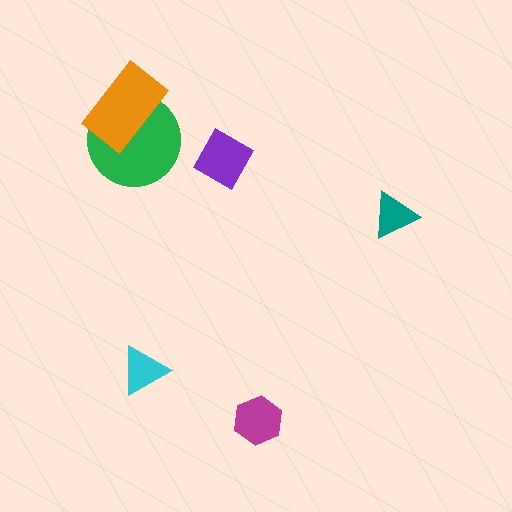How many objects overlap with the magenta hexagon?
0 objects overlap with the magenta hexagon.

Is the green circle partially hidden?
Yes, it is partially covered by another shape.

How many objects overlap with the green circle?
1 object overlaps with the green circle.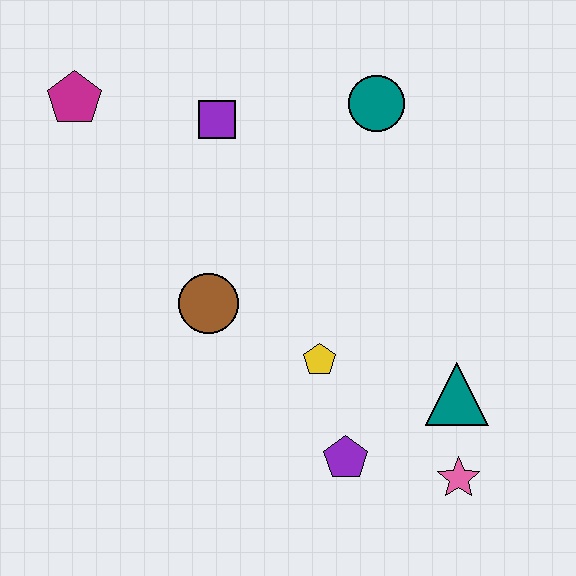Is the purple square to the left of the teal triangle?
Yes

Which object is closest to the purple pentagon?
The yellow pentagon is closest to the purple pentagon.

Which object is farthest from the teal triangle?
The magenta pentagon is farthest from the teal triangle.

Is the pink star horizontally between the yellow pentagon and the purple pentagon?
No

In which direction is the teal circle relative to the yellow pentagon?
The teal circle is above the yellow pentagon.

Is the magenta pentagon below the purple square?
No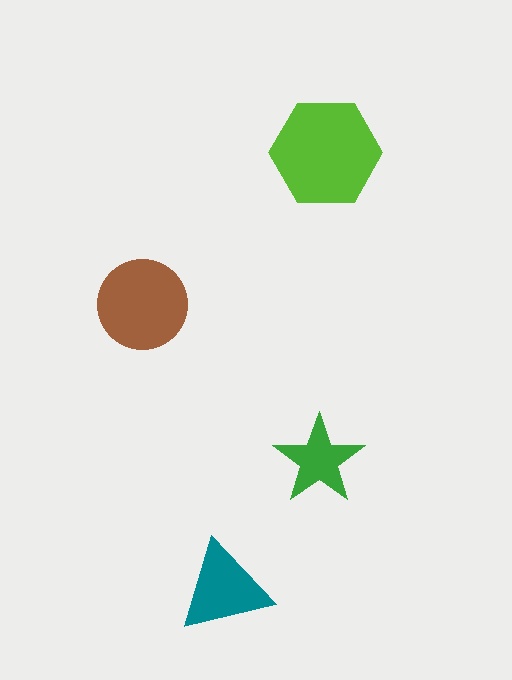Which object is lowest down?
The teal triangle is bottommost.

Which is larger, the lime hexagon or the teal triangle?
The lime hexagon.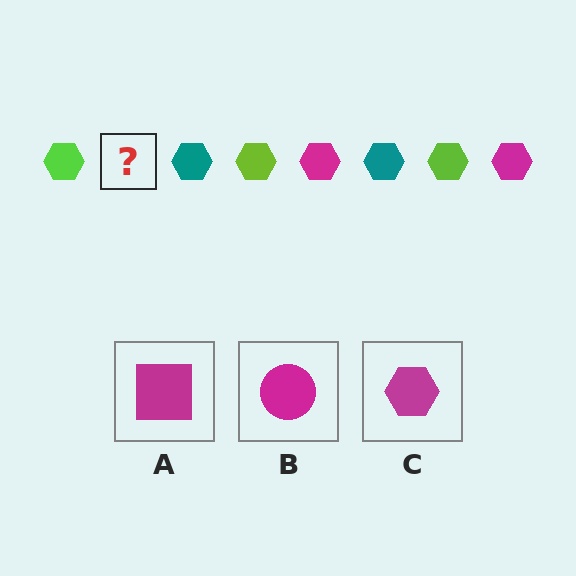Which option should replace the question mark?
Option C.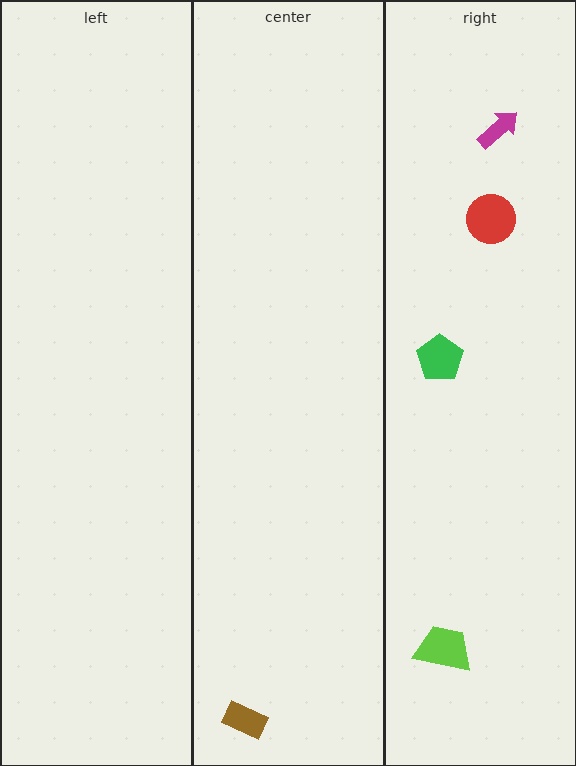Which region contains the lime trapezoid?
The right region.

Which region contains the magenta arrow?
The right region.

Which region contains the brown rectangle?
The center region.